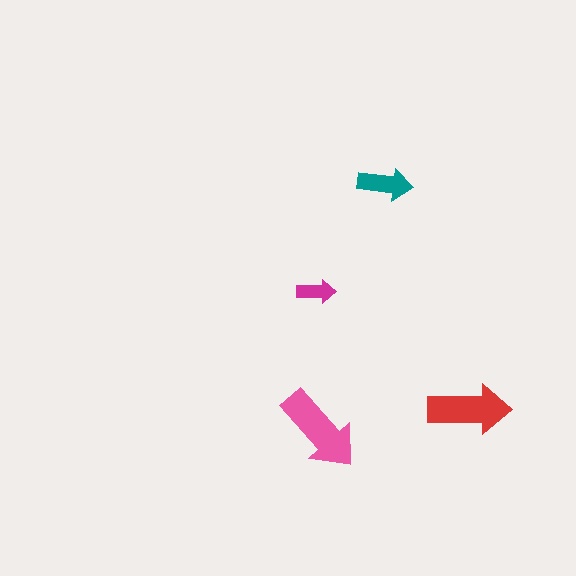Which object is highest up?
The teal arrow is topmost.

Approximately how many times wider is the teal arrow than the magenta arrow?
About 1.5 times wider.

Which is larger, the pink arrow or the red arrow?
The pink one.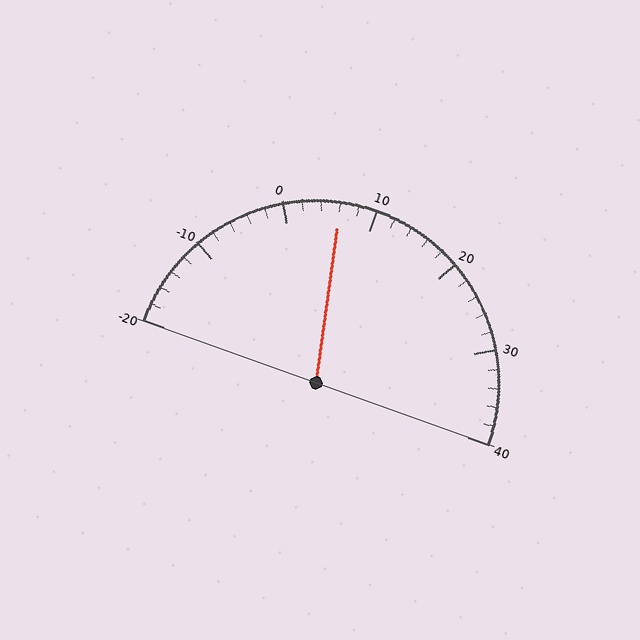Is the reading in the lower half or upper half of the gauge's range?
The reading is in the lower half of the range (-20 to 40).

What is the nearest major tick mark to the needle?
The nearest major tick mark is 10.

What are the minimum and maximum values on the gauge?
The gauge ranges from -20 to 40.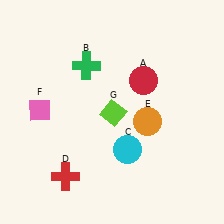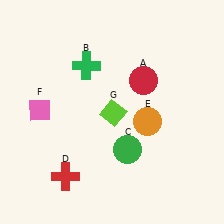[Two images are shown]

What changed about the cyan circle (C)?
In Image 1, C is cyan. In Image 2, it changed to green.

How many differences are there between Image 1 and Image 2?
There is 1 difference between the two images.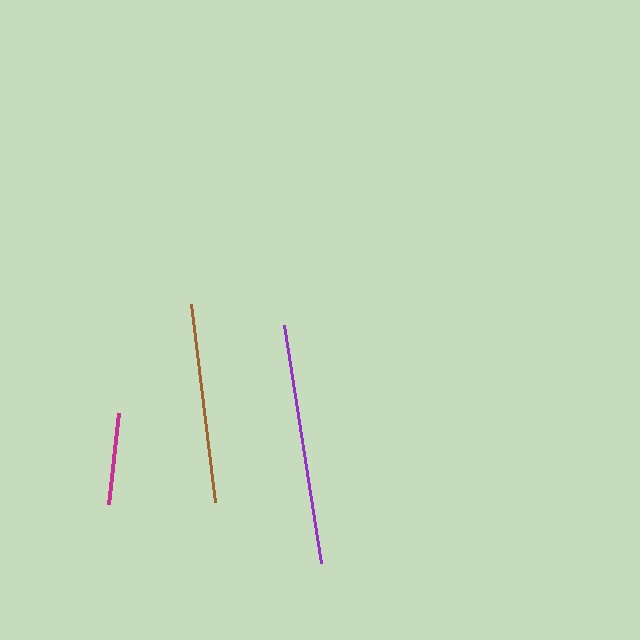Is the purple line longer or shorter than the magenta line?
The purple line is longer than the magenta line.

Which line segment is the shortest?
The magenta line is the shortest at approximately 91 pixels.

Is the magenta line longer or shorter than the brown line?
The brown line is longer than the magenta line.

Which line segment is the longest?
The purple line is the longest at approximately 240 pixels.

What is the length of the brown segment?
The brown segment is approximately 200 pixels long.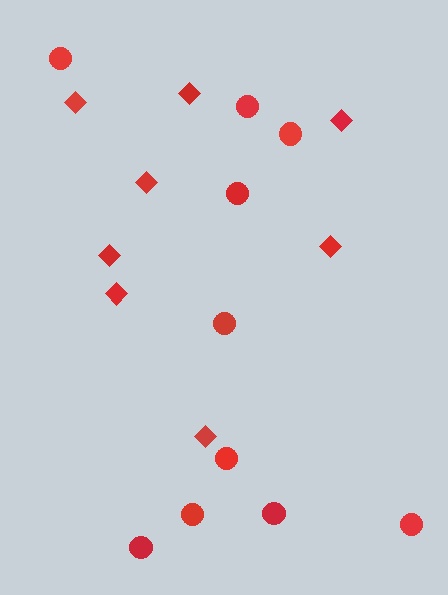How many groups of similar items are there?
There are 2 groups: one group of diamonds (8) and one group of circles (10).